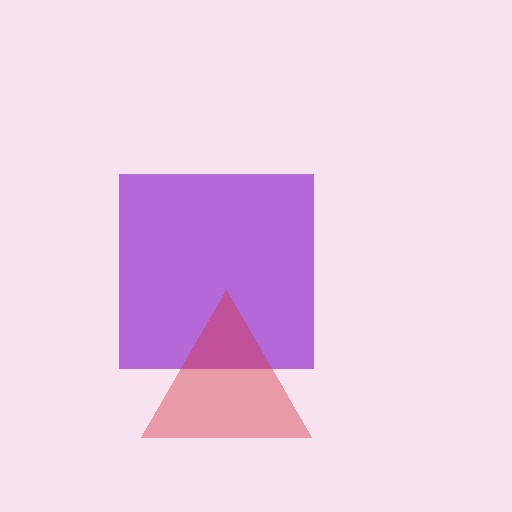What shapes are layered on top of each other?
The layered shapes are: a purple square, a red triangle.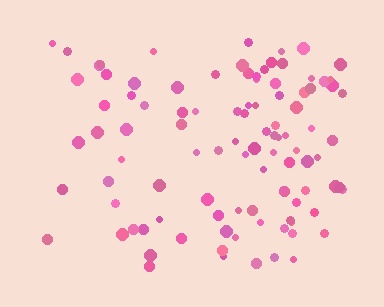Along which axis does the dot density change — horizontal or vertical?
Horizontal.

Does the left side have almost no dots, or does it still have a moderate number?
Still a moderate number, just noticeably fewer than the right.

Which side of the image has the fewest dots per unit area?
The left.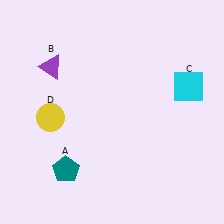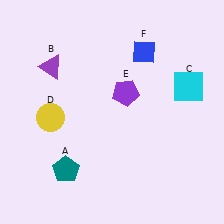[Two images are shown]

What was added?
A purple pentagon (E), a blue diamond (F) were added in Image 2.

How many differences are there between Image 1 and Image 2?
There are 2 differences between the two images.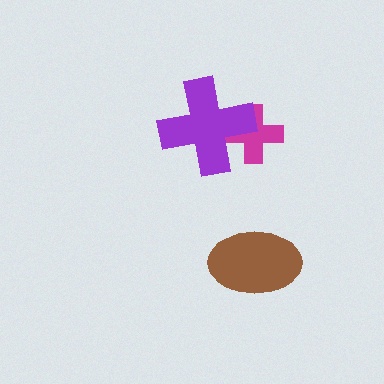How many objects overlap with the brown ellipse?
0 objects overlap with the brown ellipse.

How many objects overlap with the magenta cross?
1 object overlaps with the magenta cross.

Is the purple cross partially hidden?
No, no other shape covers it.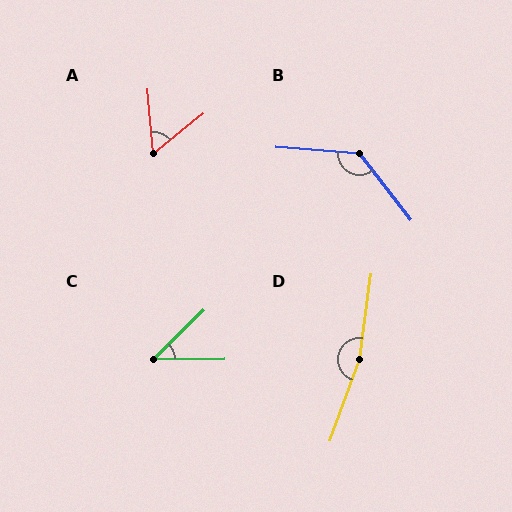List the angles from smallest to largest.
C (44°), A (56°), B (132°), D (168°).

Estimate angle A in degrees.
Approximately 56 degrees.